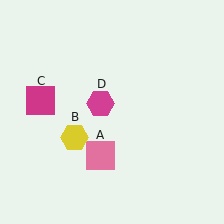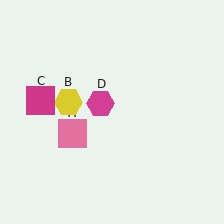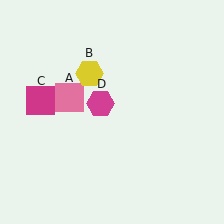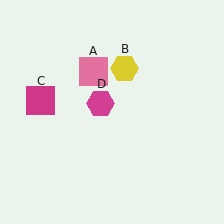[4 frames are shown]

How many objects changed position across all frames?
2 objects changed position: pink square (object A), yellow hexagon (object B).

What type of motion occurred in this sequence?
The pink square (object A), yellow hexagon (object B) rotated clockwise around the center of the scene.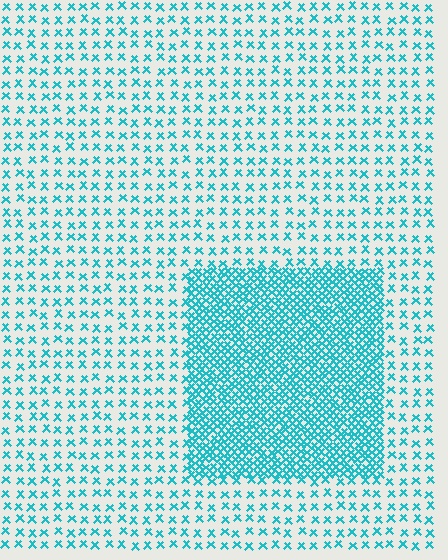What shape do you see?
I see a rectangle.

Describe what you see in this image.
The image contains small cyan elements arranged at two different densities. A rectangle-shaped region is visible where the elements are more densely packed than the surrounding area.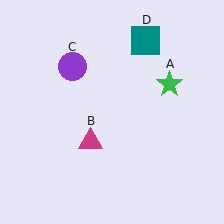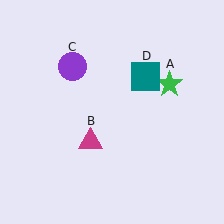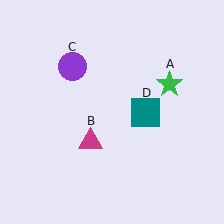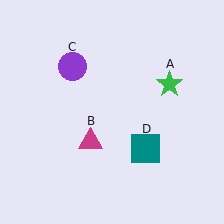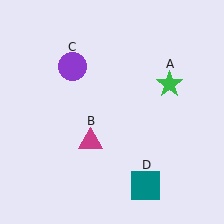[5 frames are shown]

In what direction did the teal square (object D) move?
The teal square (object D) moved down.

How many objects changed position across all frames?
1 object changed position: teal square (object D).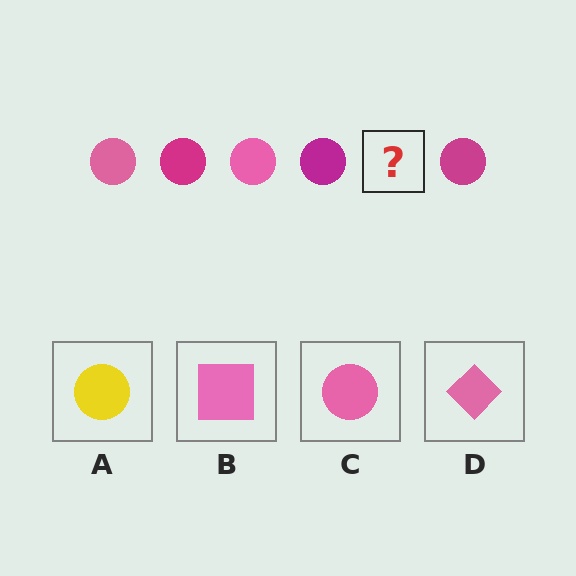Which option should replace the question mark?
Option C.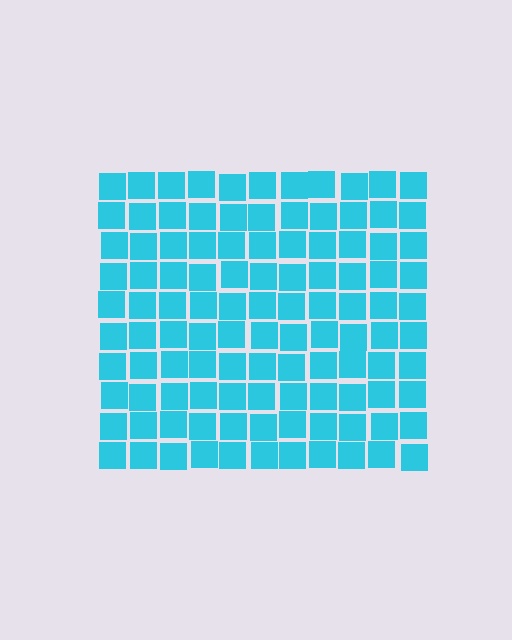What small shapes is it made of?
It is made of small squares.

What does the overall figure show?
The overall figure shows a square.